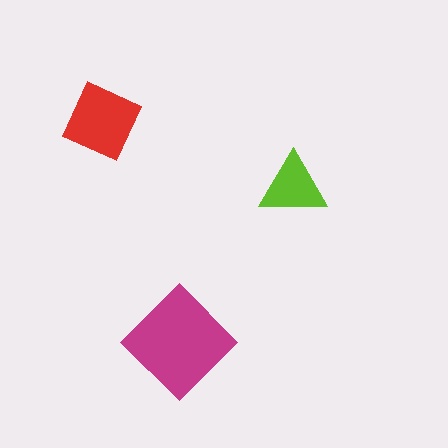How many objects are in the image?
There are 3 objects in the image.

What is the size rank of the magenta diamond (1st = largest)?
1st.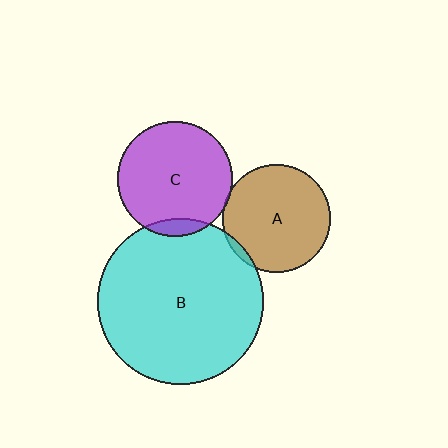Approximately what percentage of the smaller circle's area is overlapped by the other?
Approximately 10%.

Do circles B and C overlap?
Yes.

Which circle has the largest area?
Circle B (cyan).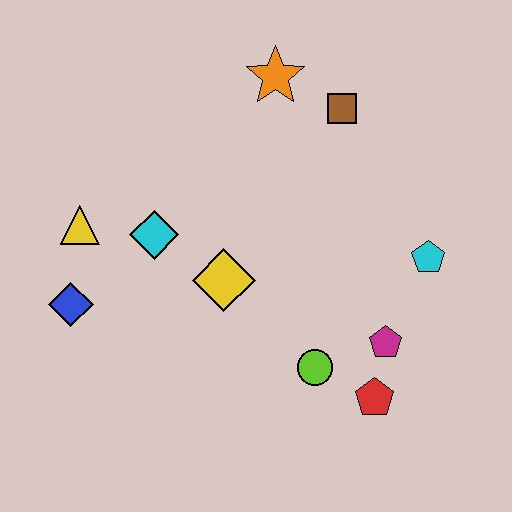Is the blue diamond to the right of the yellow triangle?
No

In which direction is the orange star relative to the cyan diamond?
The orange star is above the cyan diamond.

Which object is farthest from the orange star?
The red pentagon is farthest from the orange star.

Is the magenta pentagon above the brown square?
No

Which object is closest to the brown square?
The orange star is closest to the brown square.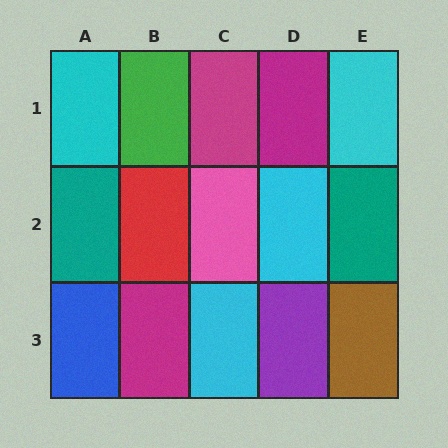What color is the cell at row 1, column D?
Magenta.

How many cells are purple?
1 cell is purple.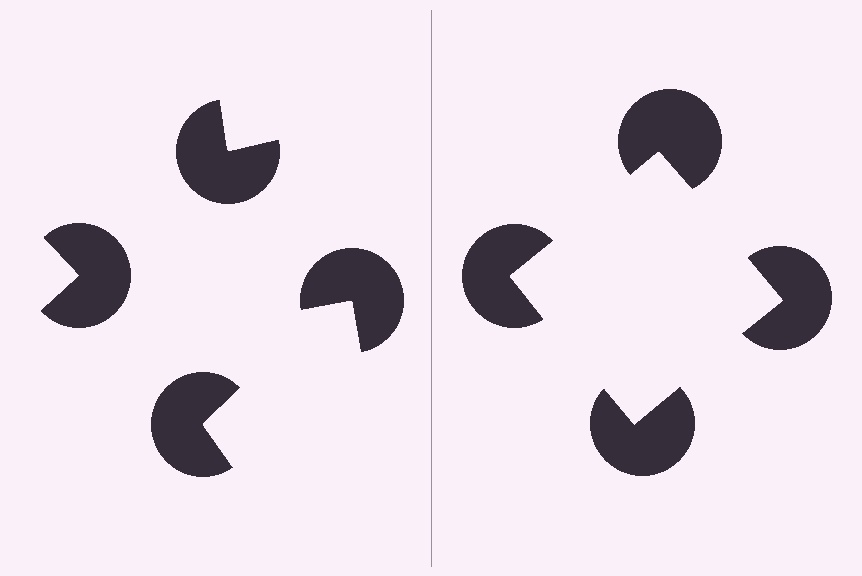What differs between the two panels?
The pac-man discs are positioned identically on both sides; only the wedge orientations differ. On the right they align to a square; on the left they are misaligned.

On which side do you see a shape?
An illusory square appears on the right side. On the left side the wedge cuts are rotated, so no coherent shape forms.